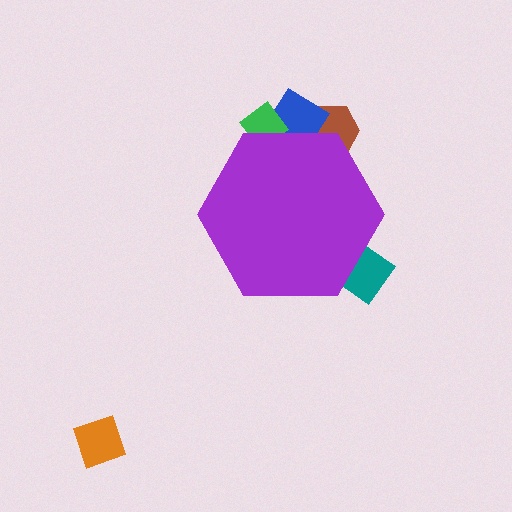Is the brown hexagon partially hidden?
Yes, the brown hexagon is partially hidden behind the purple hexagon.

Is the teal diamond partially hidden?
Yes, the teal diamond is partially hidden behind the purple hexagon.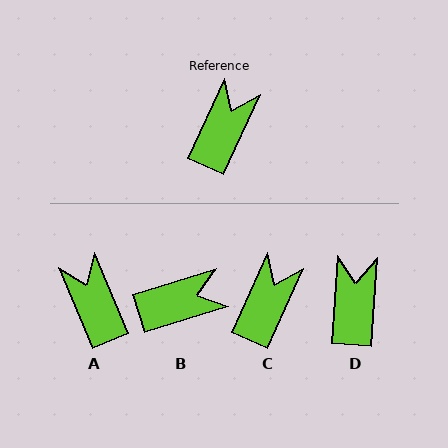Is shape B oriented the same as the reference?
No, it is off by about 48 degrees.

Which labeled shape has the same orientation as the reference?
C.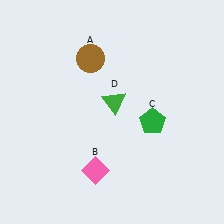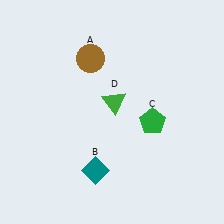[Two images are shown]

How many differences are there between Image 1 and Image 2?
There is 1 difference between the two images.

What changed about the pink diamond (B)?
In Image 1, B is pink. In Image 2, it changed to teal.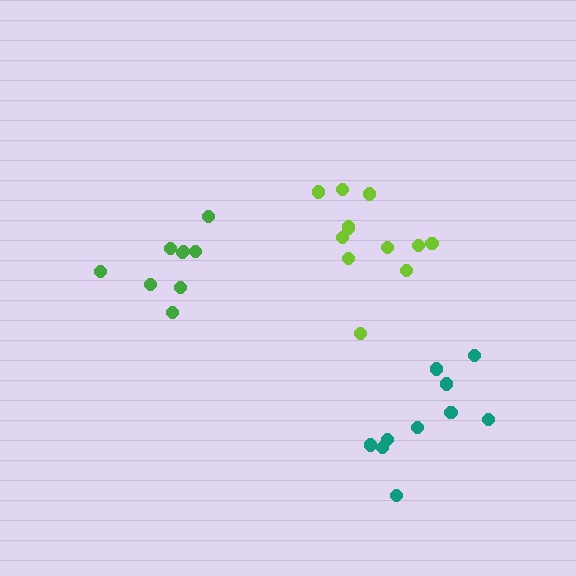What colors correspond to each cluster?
The clusters are colored: green, lime, teal.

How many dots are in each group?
Group 1: 9 dots, Group 2: 12 dots, Group 3: 10 dots (31 total).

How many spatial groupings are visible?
There are 3 spatial groupings.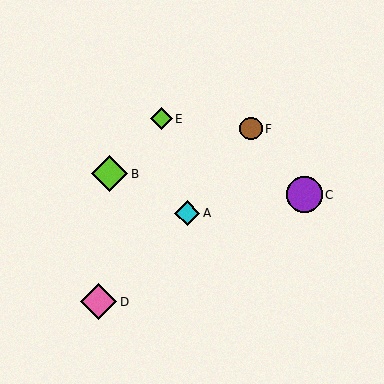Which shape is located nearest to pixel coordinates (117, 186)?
The lime diamond (labeled B) at (109, 174) is nearest to that location.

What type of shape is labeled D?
Shape D is a pink diamond.